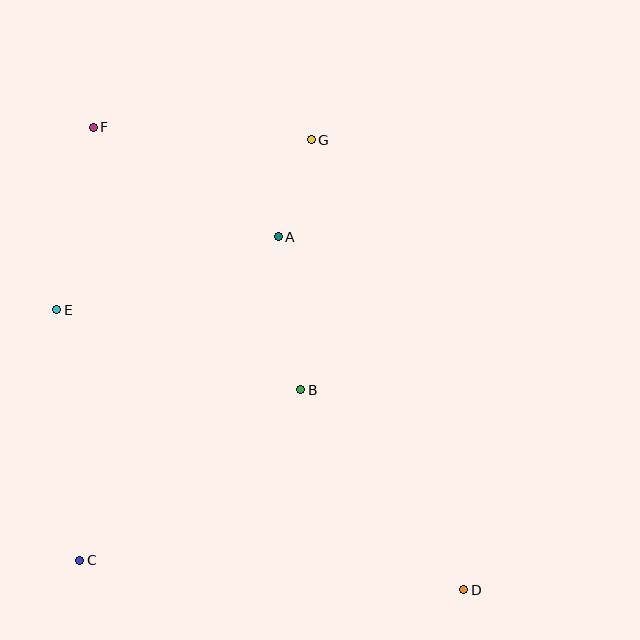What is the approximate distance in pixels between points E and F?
The distance between E and F is approximately 186 pixels.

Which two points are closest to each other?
Points A and G are closest to each other.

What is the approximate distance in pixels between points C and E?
The distance between C and E is approximately 252 pixels.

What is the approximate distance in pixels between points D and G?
The distance between D and G is approximately 475 pixels.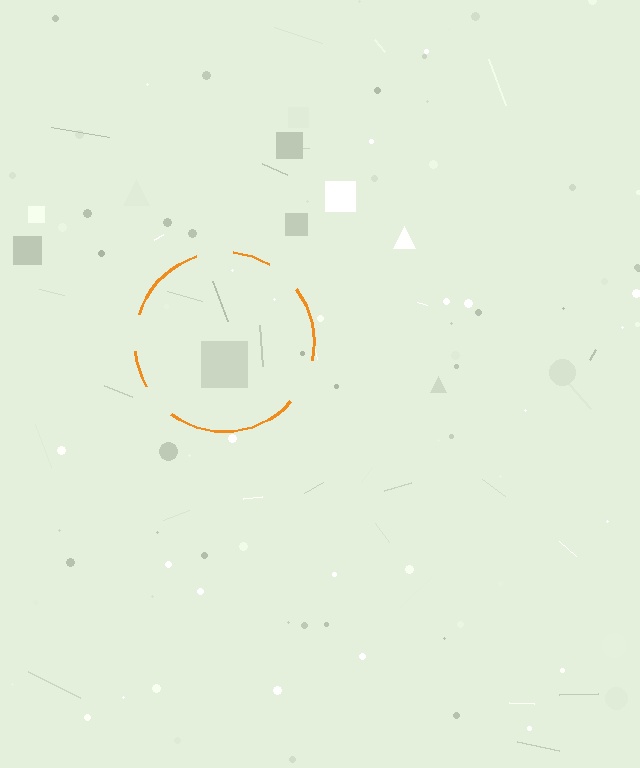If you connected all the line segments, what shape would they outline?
They would outline a circle.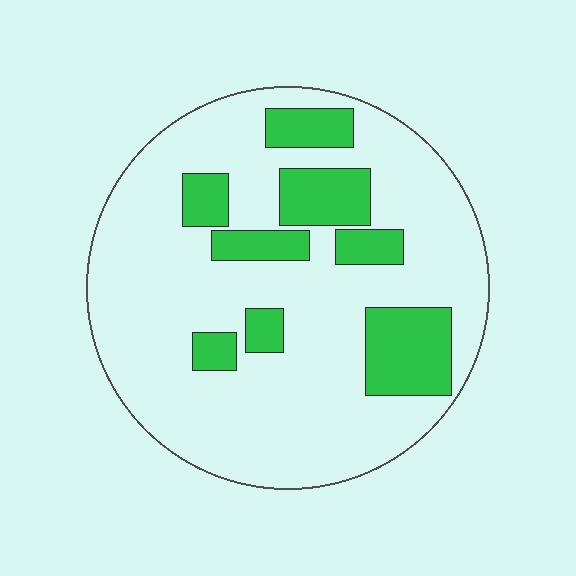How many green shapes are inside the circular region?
8.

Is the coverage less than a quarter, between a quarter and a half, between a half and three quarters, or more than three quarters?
Less than a quarter.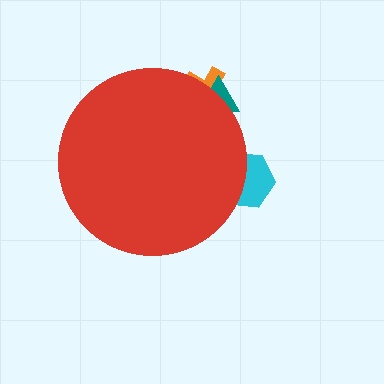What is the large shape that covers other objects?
A red circle.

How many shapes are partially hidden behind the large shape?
3 shapes are partially hidden.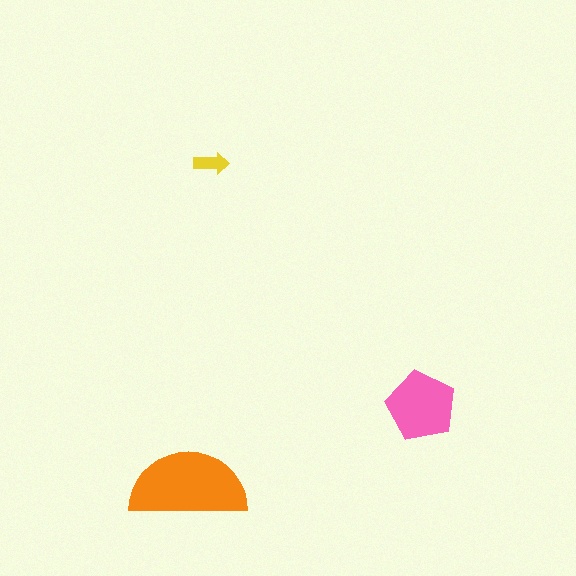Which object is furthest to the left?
The orange semicircle is leftmost.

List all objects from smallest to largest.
The yellow arrow, the pink pentagon, the orange semicircle.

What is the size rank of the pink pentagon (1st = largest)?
2nd.